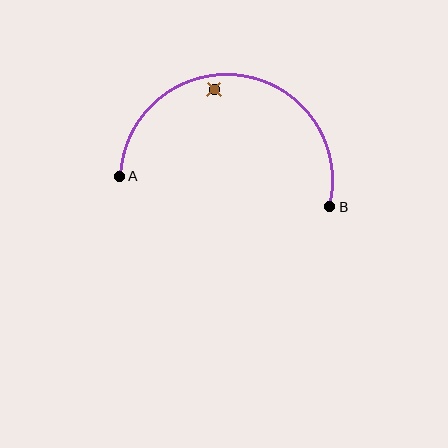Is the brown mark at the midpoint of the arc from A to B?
No — the brown mark does not lie on the arc at all. It sits slightly inside the curve.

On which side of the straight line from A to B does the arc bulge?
The arc bulges above the straight line connecting A and B.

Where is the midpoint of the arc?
The arc midpoint is the point on the curve farthest from the straight line joining A and B. It sits above that line.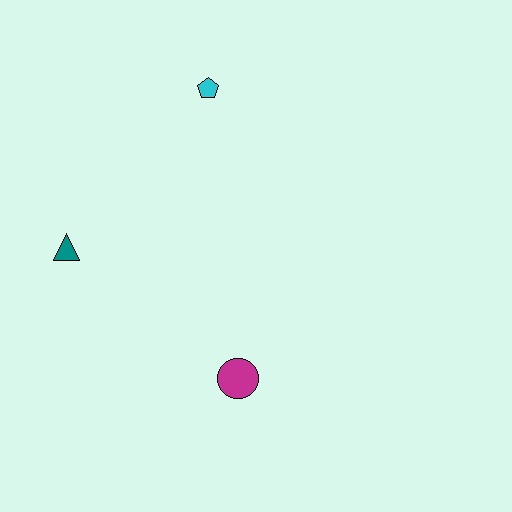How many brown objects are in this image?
There are no brown objects.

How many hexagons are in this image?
There are no hexagons.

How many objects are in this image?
There are 3 objects.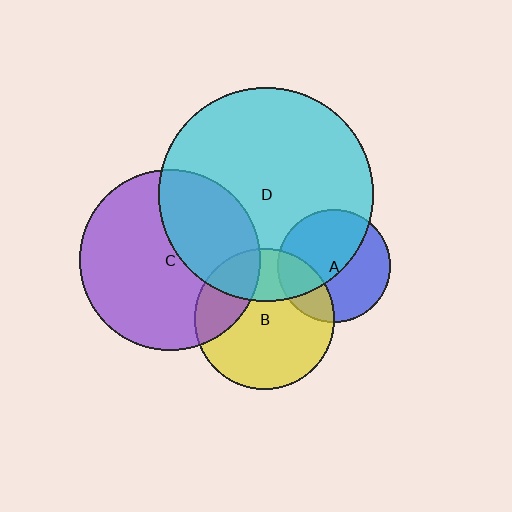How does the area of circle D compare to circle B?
Approximately 2.3 times.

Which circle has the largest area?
Circle D (cyan).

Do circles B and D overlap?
Yes.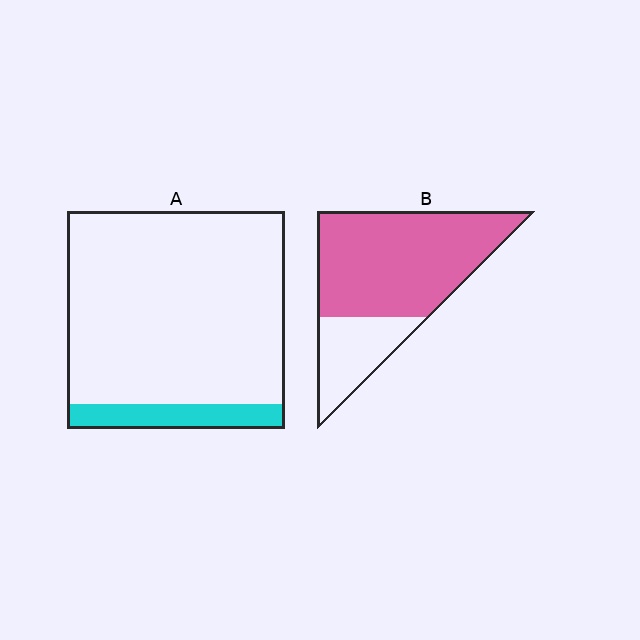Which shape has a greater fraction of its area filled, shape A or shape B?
Shape B.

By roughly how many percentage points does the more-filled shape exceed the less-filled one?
By roughly 60 percentage points (B over A).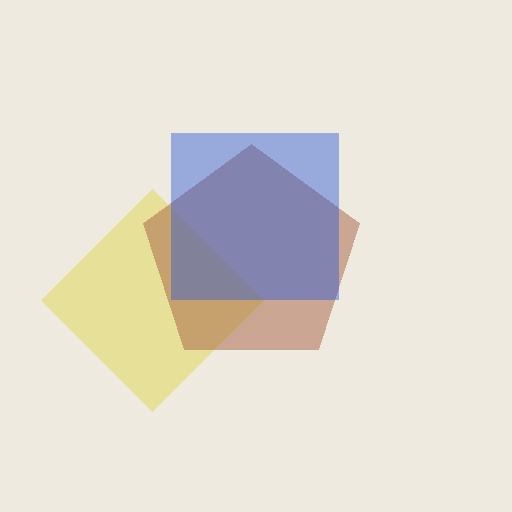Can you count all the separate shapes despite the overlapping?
Yes, there are 3 separate shapes.